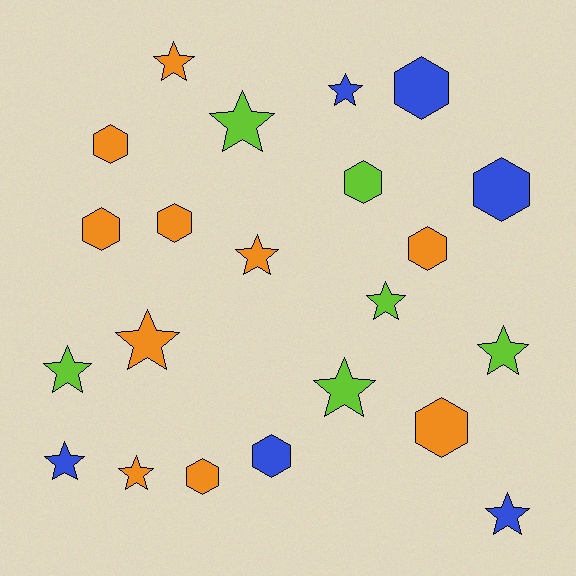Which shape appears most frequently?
Star, with 12 objects.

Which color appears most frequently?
Orange, with 10 objects.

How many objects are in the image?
There are 22 objects.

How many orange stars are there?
There are 4 orange stars.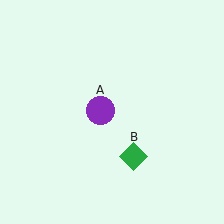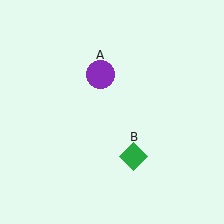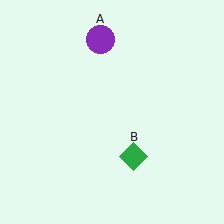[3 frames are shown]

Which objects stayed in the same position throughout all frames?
Green diamond (object B) remained stationary.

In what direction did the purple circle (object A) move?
The purple circle (object A) moved up.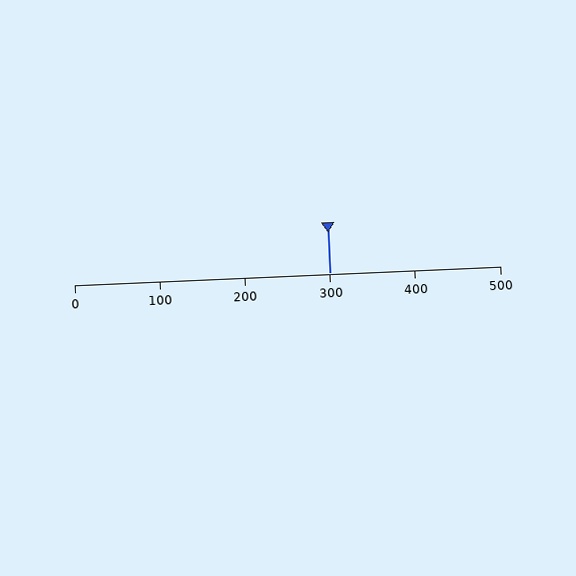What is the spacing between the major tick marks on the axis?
The major ticks are spaced 100 apart.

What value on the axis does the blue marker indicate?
The marker indicates approximately 300.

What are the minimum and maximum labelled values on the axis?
The axis runs from 0 to 500.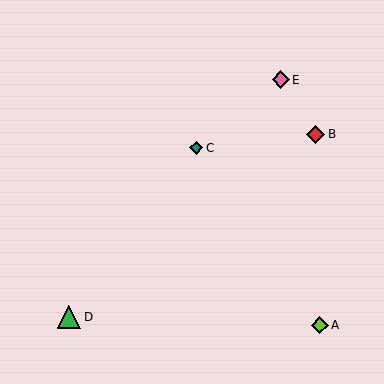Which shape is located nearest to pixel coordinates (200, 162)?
The teal diamond (labeled C) at (196, 148) is nearest to that location.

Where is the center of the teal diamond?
The center of the teal diamond is at (196, 148).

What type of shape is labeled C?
Shape C is a teal diamond.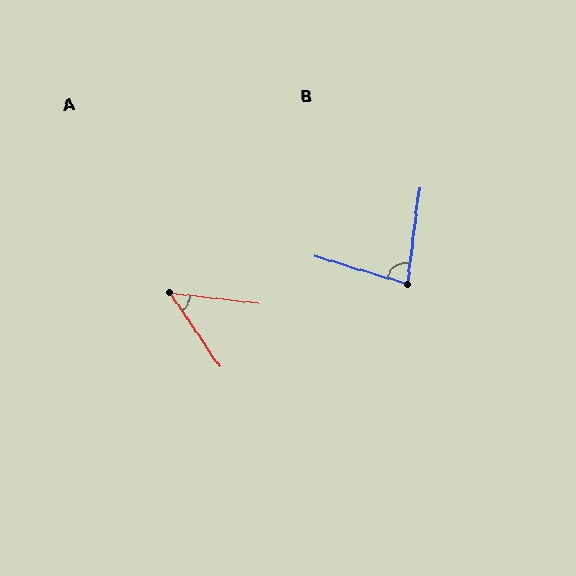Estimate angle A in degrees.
Approximately 50 degrees.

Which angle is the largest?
B, at approximately 81 degrees.